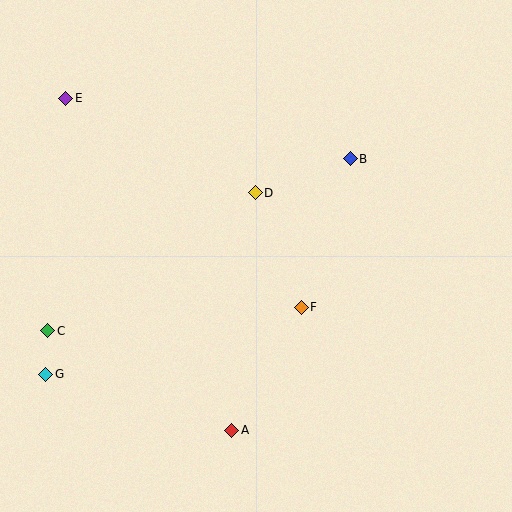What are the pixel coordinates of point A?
Point A is at (232, 430).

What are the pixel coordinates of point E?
Point E is at (66, 98).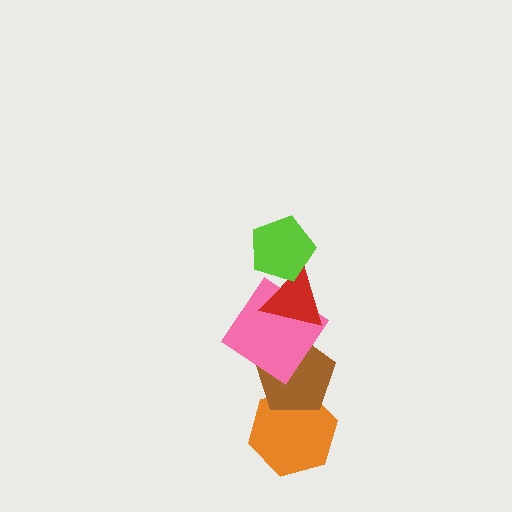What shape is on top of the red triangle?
The lime pentagon is on top of the red triangle.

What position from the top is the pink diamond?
The pink diamond is 3rd from the top.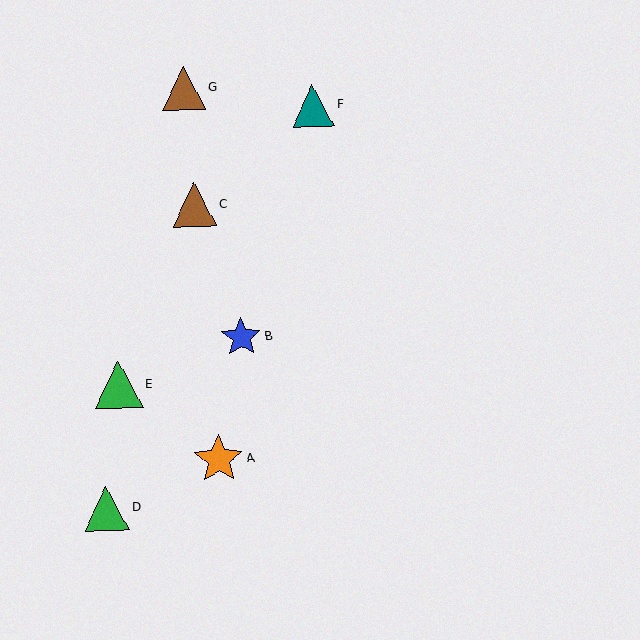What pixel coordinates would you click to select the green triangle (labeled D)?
Click at (107, 509) to select the green triangle D.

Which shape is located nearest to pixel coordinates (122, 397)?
The green triangle (labeled E) at (119, 385) is nearest to that location.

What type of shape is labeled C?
Shape C is a brown triangle.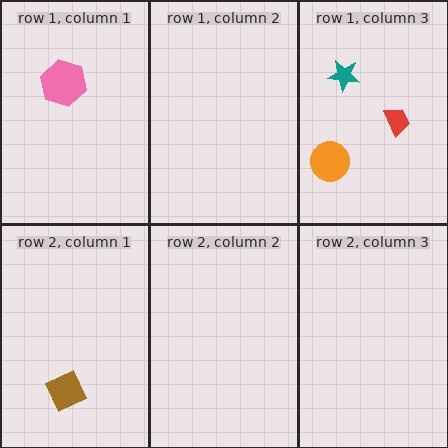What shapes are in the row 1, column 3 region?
The red trapezoid, the teal star, the orange circle.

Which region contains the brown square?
The row 2, column 1 region.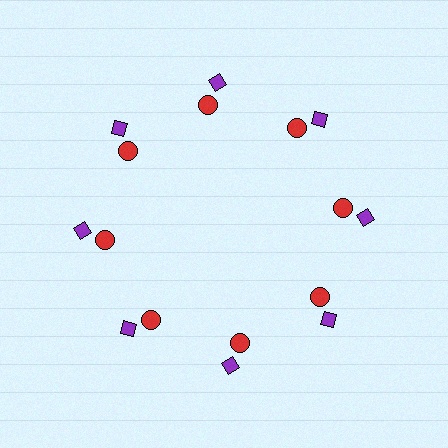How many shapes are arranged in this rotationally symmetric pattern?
There are 16 shapes, arranged in 8 groups of 2.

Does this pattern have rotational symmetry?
Yes, this pattern has 8-fold rotational symmetry. It looks the same after rotating 45 degrees around the center.